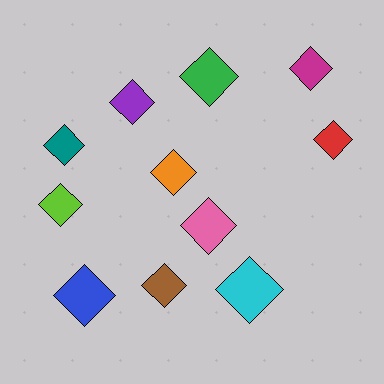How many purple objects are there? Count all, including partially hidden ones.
There is 1 purple object.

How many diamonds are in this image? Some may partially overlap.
There are 11 diamonds.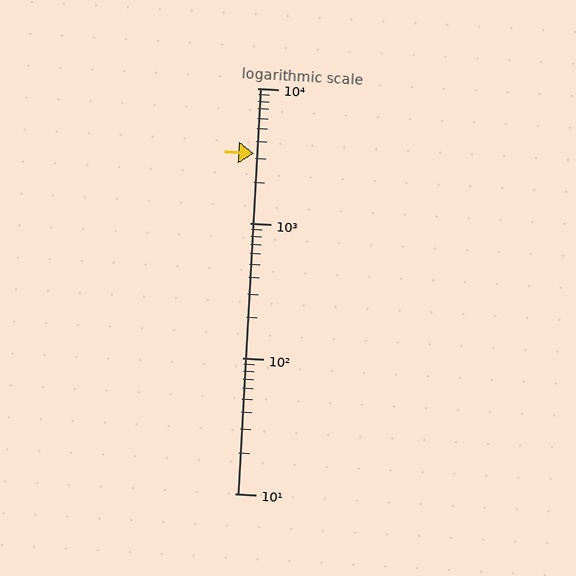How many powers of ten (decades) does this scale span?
The scale spans 3 decades, from 10 to 10000.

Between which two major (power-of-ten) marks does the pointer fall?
The pointer is between 1000 and 10000.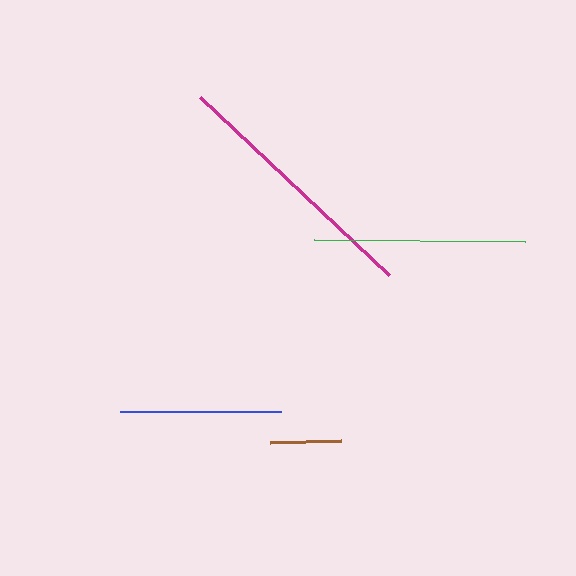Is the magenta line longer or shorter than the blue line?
The magenta line is longer than the blue line.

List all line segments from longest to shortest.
From longest to shortest: magenta, green, blue, brown.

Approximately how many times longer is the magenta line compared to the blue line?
The magenta line is approximately 1.6 times the length of the blue line.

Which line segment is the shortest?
The brown line is the shortest at approximately 71 pixels.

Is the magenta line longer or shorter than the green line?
The magenta line is longer than the green line.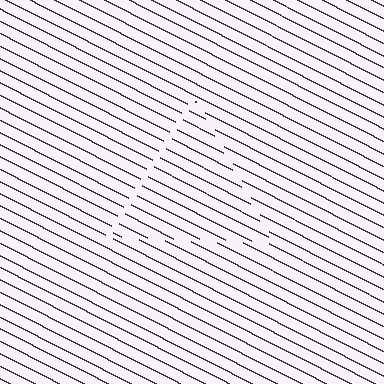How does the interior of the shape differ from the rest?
The interior of the shape contains the same grating, shifted by half a period — the contour is defined by the phase discontinuity where line-ends from the inner and outer gratings abut.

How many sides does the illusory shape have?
3 sides — the line-ends trace a triangle.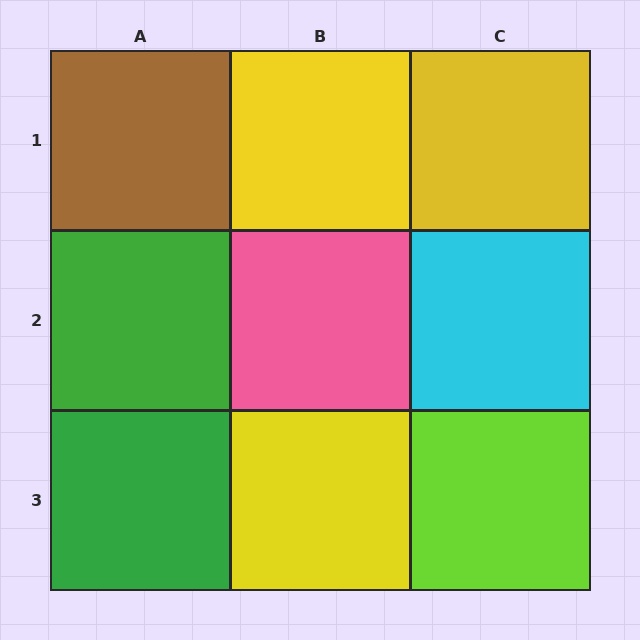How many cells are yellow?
3 cells are yellow.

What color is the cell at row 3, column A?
Green.